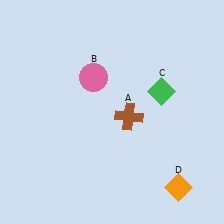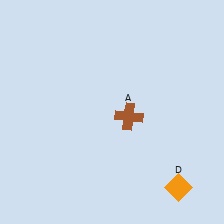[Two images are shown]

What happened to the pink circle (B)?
The pink circle (B) was removed in Image 2. It was in the top-left area of Image 1.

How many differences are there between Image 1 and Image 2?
There are 2 differences between the two images.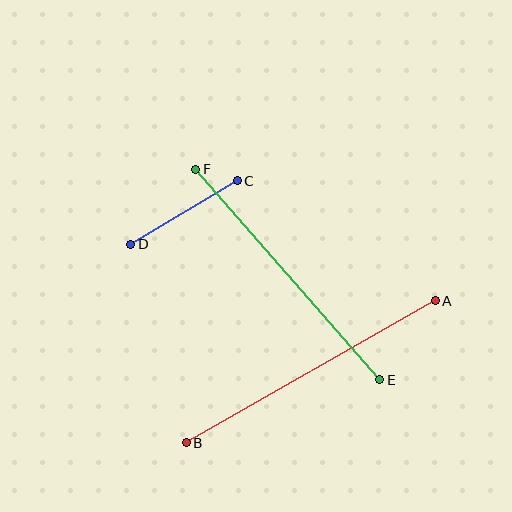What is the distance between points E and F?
The distance is approximately 279 pixels.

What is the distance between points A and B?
The distance is approximately 287 pixels.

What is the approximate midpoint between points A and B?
The midpoint is at approximately (311, 372) pixels.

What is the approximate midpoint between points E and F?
The midpoint is at approximately (288, 274) pixels.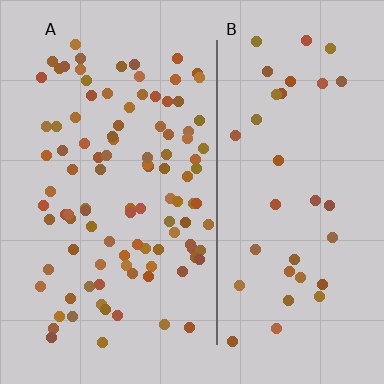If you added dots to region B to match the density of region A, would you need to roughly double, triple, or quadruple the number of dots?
Approximately triple.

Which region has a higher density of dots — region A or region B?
A (the left).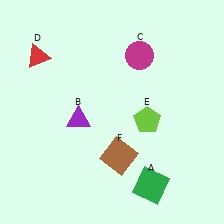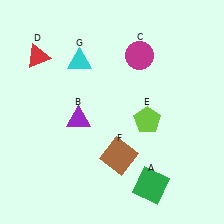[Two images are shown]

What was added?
A cyan triangle (G) was added in Image 2.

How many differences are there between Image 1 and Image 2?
There is 1 difference between the two images.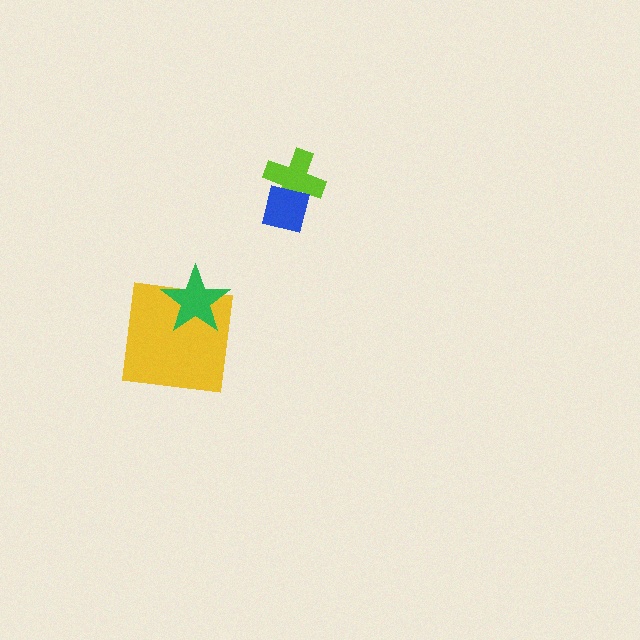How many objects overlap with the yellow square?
1 object overlaps with the yellow square.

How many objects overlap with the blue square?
1 object overlaps with the blue square.